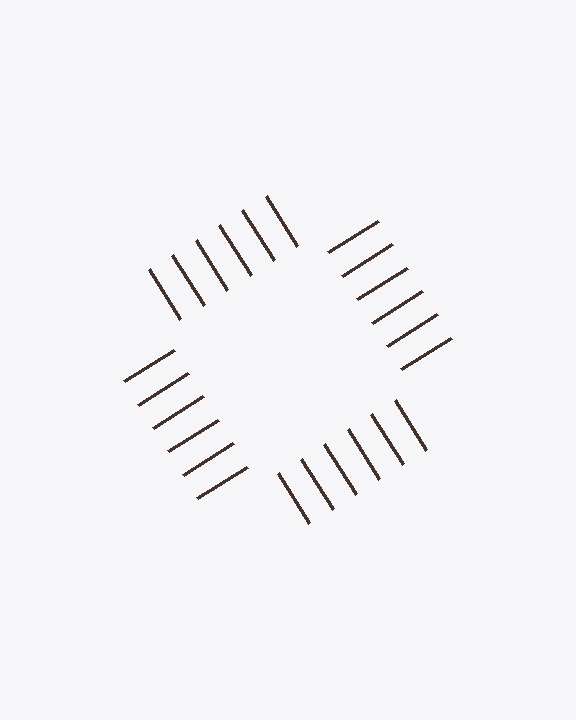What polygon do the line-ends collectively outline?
An illusory square — the line segments terminate on its edges but no continuous stroke is drawn.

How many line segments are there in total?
24 — 6 along each of the 4 edges.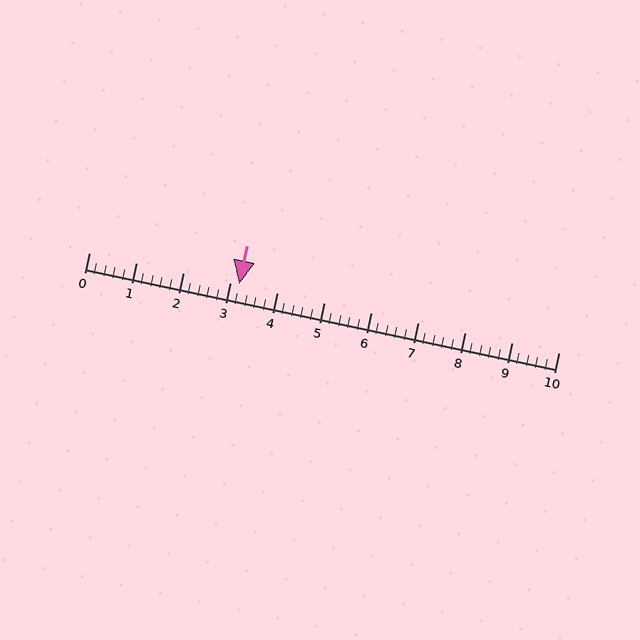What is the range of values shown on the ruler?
The ruler shows values from 0 to 10.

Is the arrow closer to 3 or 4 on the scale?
The arrow is closer to 3.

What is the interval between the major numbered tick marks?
The major tick marks are spaced 1 units apart.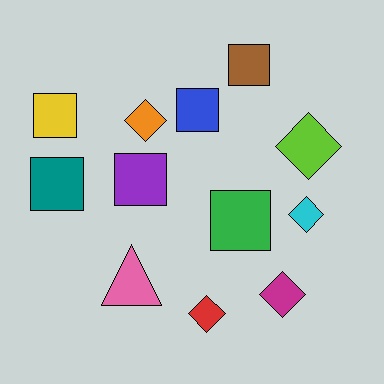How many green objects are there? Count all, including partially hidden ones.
There is 1 green object.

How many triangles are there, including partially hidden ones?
There is 1 triangle.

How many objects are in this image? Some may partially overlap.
There are 12 objects.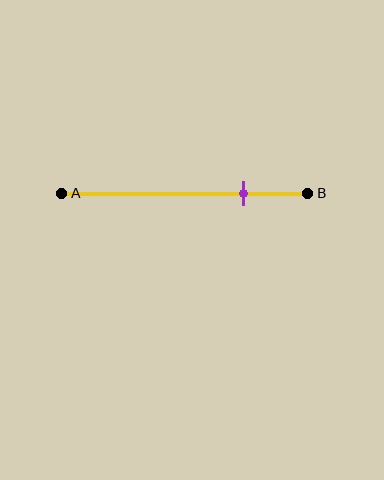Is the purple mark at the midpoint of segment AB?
No, the mark is at about 75% from A, not at the 50% midpoint.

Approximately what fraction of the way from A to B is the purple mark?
The purple mark is approximately 75% of the way from A to B.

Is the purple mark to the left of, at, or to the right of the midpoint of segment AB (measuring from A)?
The purple mark is to the right of the midpoint of segment AB.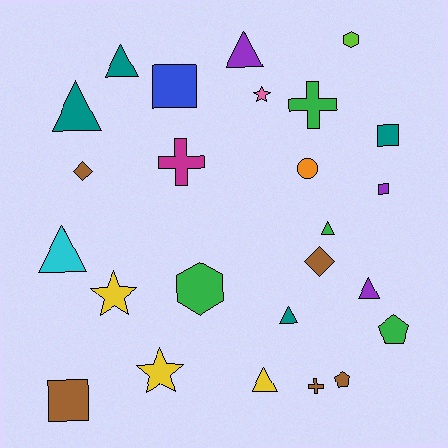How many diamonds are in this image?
There are 2 diamonds.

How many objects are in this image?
There are 25 objects.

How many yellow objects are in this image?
There are 3 yellow objects.